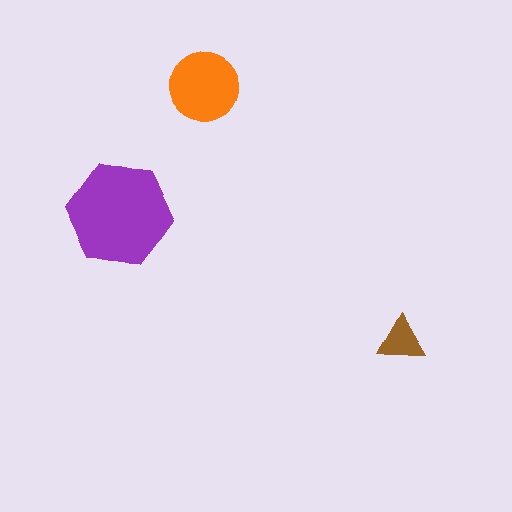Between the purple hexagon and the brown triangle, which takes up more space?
The purple hexagon.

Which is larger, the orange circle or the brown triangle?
The orange circle.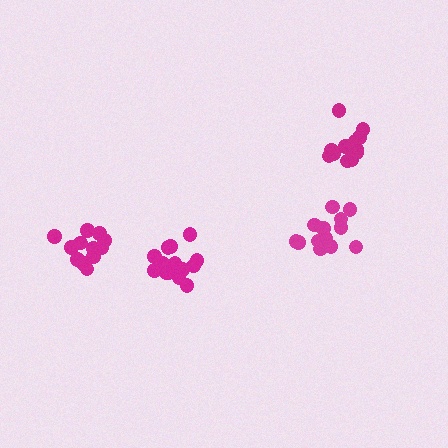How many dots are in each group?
Group 1: 13 dots, Group 2: 14 dots, Group 3: 12 dots, Group 4: 16 dots (55 total).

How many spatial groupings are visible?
There are 4 spatial groupings.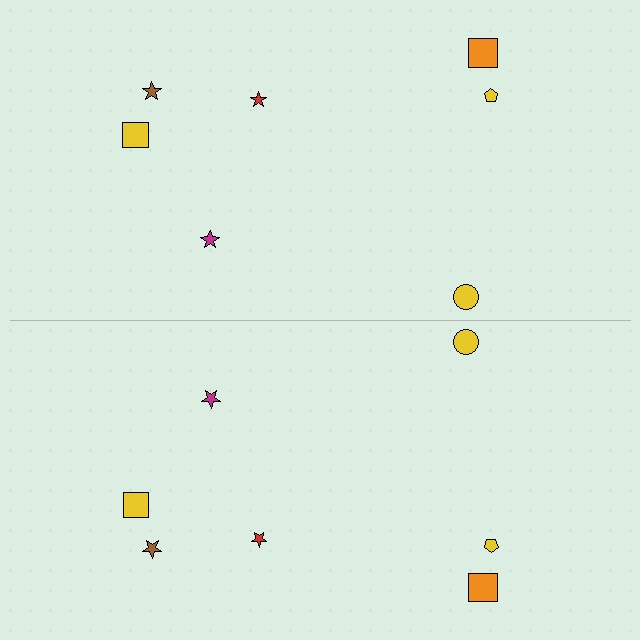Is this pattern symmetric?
Yes, this pattern has bilateral (reflection) symmetry.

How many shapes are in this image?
There are 14 shapes in this image.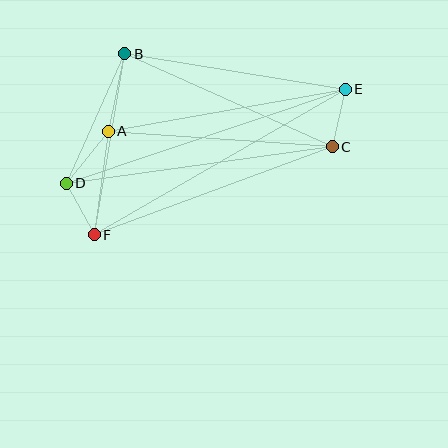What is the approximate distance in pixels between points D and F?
The distance between D and F is approximately 59 pixels.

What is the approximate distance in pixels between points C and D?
The distance between C and D is approximately 269 pixels.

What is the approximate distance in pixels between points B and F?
The distance between B and F is approximately 184 pixels.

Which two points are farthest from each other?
Points D and E are farthest from each other.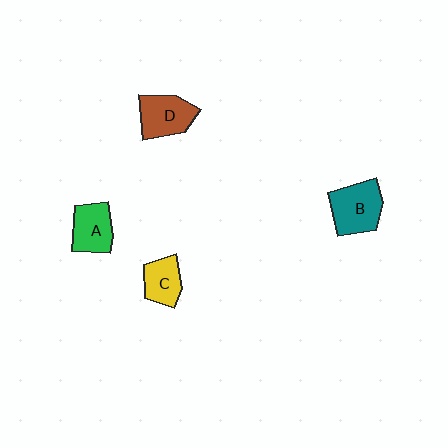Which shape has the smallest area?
Shape C (yellow).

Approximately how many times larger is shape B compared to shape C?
Approximately 1.5 times.